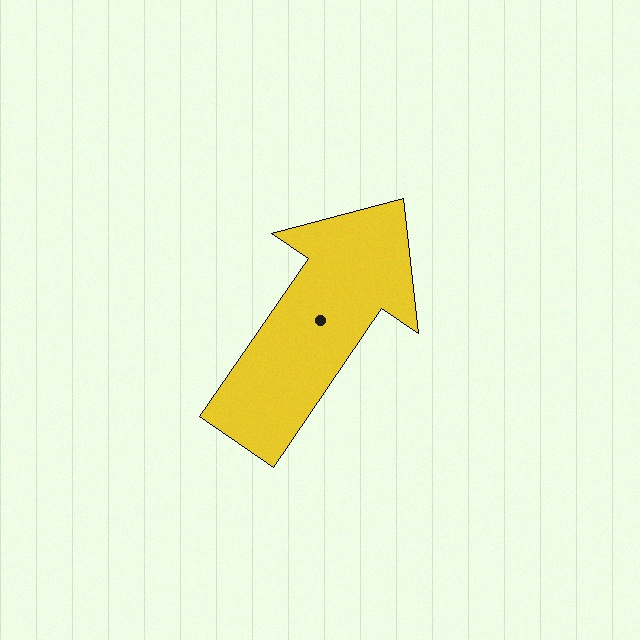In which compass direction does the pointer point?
Northeast.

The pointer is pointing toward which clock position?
Roughly 1 o'clock.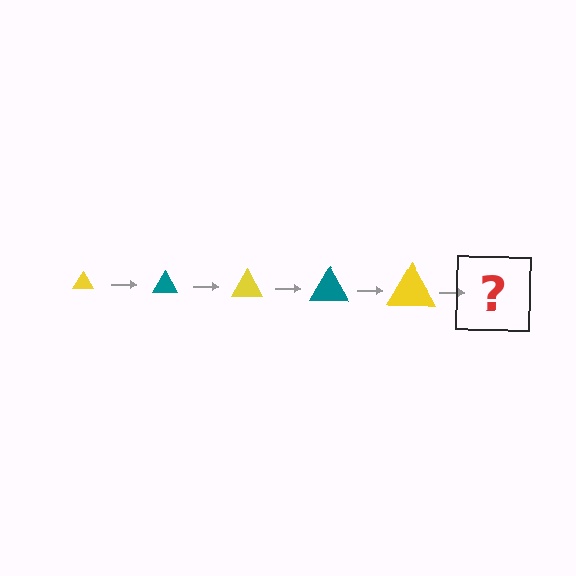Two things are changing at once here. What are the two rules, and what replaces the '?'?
The two rules are that the triangle grows larger each step and the color cycles through yellow and teal. The '?' should be a teal triangle, larger than the previous one.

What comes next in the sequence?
The next element should be a teal triangle, larger than the previous one.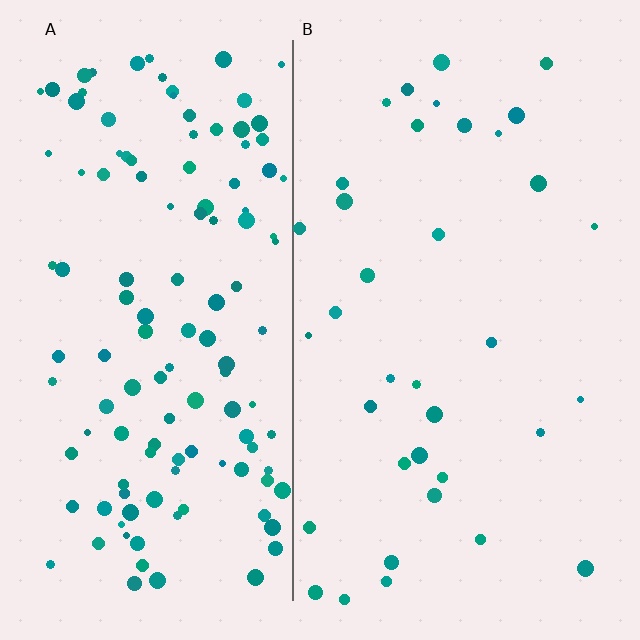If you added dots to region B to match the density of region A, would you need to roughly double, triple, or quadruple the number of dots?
Approximately quadruple.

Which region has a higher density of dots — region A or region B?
A (the left).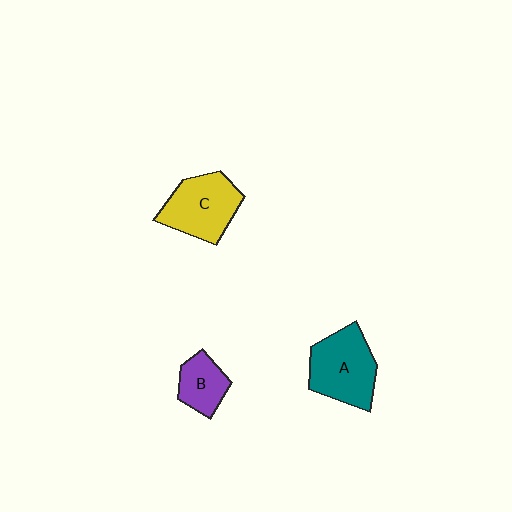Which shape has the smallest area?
Shape B (purple).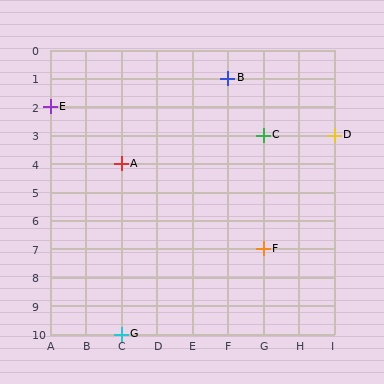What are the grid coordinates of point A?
Point A is at grid coordinates (C, 4).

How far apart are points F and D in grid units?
Points F and D are 2 columns and 4 rows apart (about 4.5 grid units diagonally).